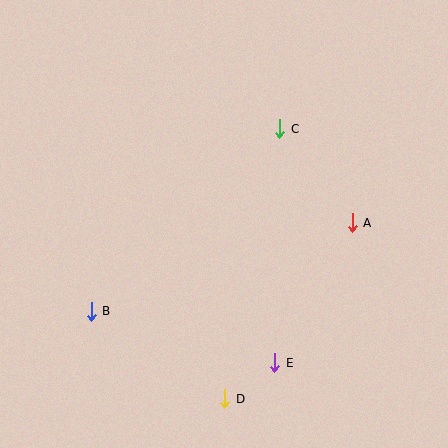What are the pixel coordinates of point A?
Point A is at (352, 223).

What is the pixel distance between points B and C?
The distance between B and C is 262 pixels.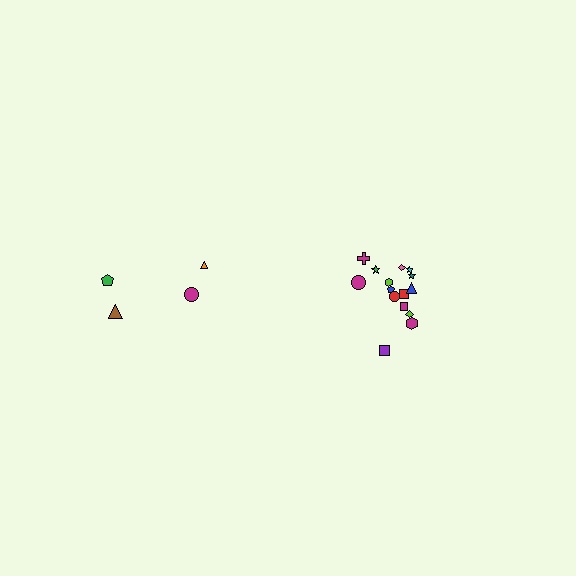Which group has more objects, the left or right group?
The right group.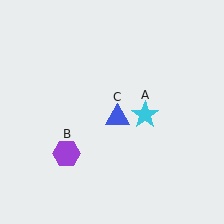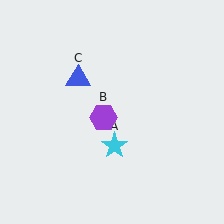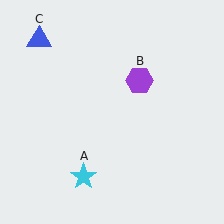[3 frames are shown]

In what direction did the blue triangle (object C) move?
The blue triangle (object C) moved up and to the left.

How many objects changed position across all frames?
3 objects changed position: cyan star (object A), purple hexagon (object B), blue triangle (object C).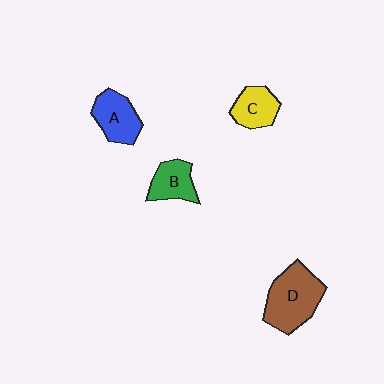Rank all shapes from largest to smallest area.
From largest to smallest: D (brown), A (blue), B (green), C (yellow).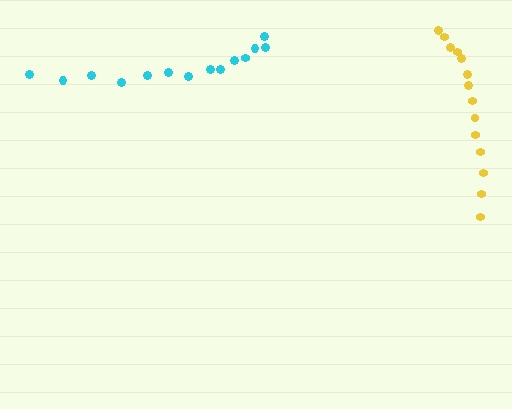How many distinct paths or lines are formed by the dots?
There are 2 distinct paths.